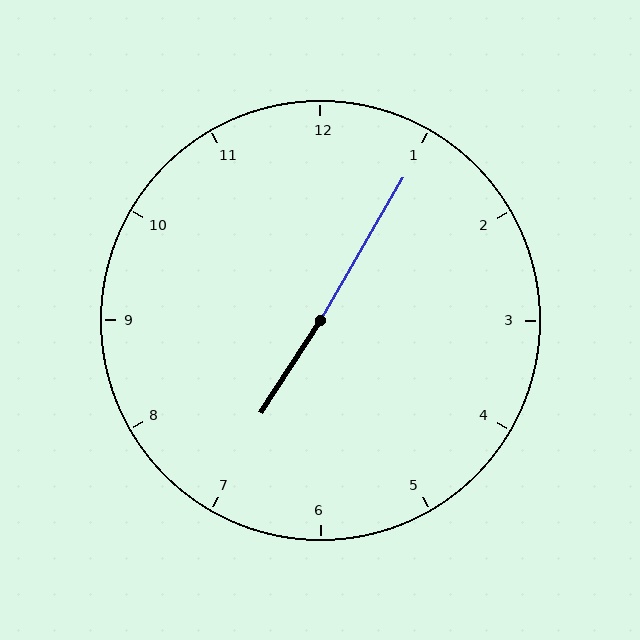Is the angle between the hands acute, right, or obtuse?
It is obtuse.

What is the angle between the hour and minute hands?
Approximately 178 degrees.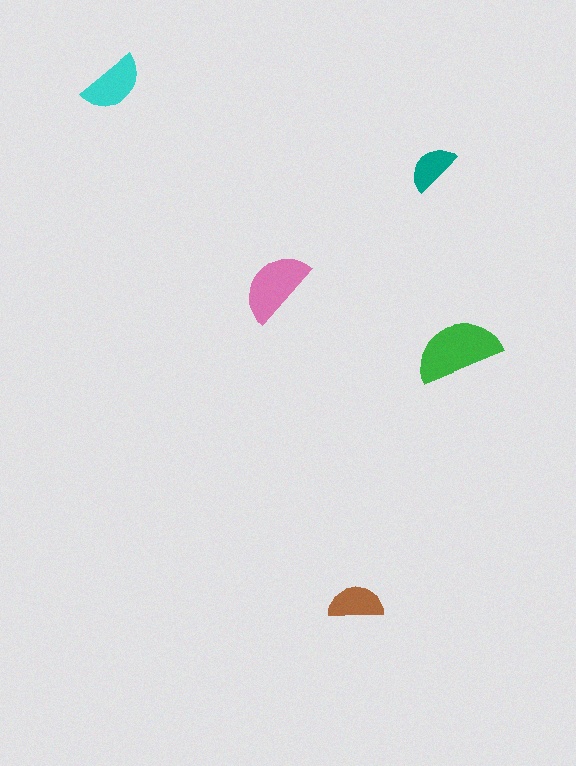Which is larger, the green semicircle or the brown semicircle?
The green one.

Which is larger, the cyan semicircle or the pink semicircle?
The pink one.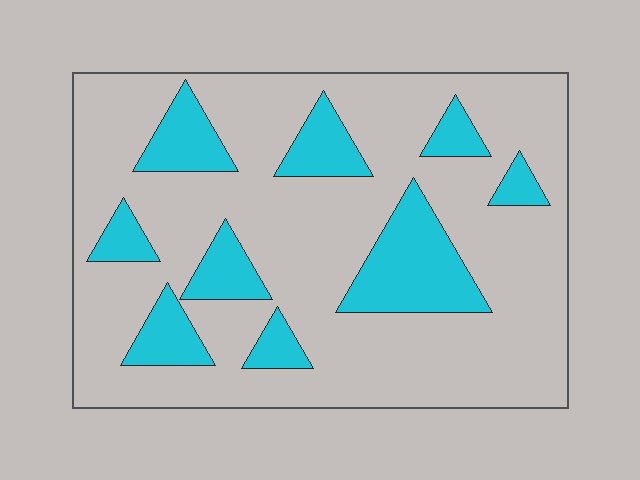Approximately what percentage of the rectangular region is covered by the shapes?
Approximately 20%.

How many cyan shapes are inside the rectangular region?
9.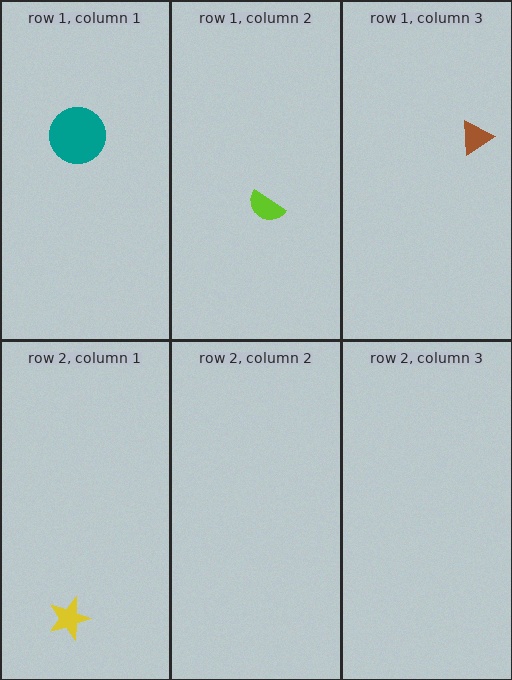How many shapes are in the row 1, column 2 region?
1.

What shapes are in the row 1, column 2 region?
The lime semicircle.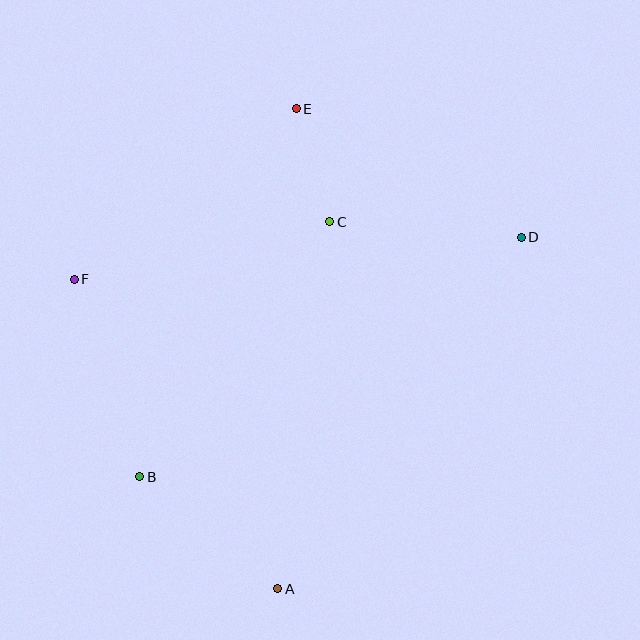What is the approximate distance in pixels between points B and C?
The distance between B and C is approximately 318 pixels.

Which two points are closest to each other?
Points C and E are closest to each other.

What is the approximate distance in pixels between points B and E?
The distance between B and E is approximately 400 pixels.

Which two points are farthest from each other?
Points A and E are farthest from each other.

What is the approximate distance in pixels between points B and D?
The distance between B and D is approximately 451 pixels.